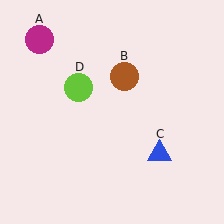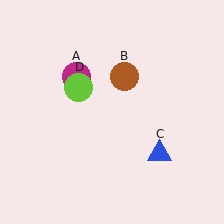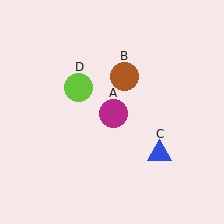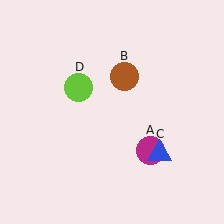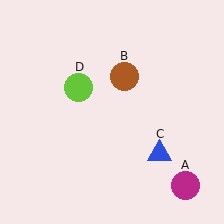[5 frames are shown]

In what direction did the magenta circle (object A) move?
The magenta circle (object A) moved down and to the right.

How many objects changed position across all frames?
1 object changed position: magenta circle (object A).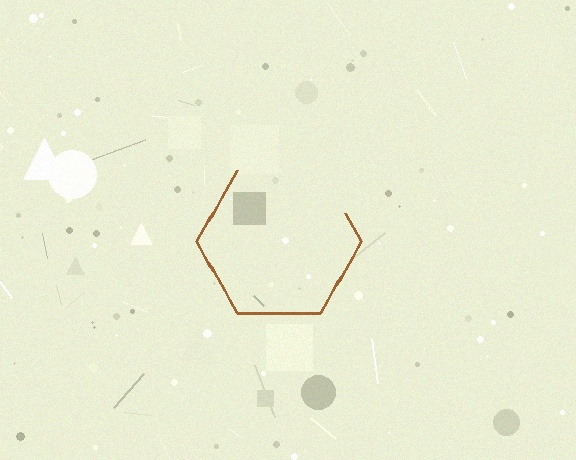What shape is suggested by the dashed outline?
The dashed outline suggests a hexagon.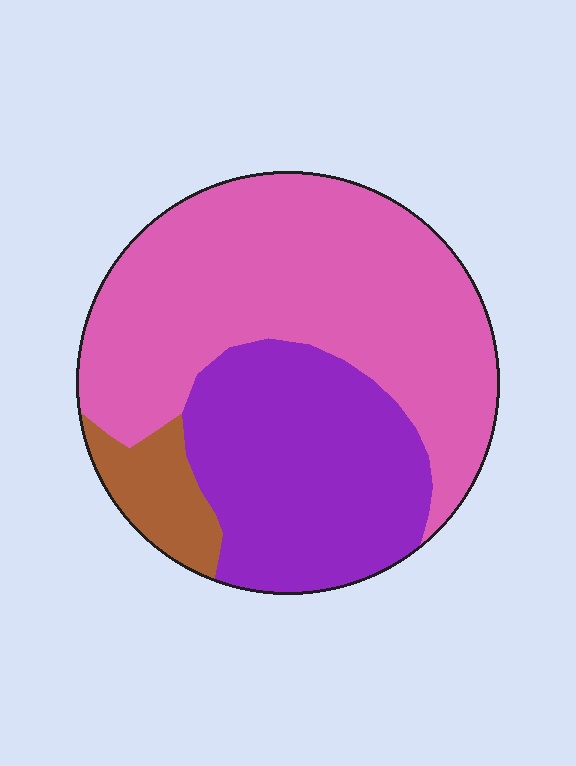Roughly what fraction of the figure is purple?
Purple takes up about one third (1/3) of the figure.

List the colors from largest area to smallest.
From largest to smallest: pink, purple, brown.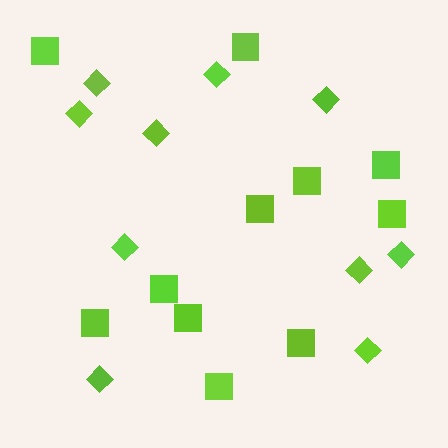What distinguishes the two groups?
There are 2 groups: one group of diamonds (10) and one group of squares (11).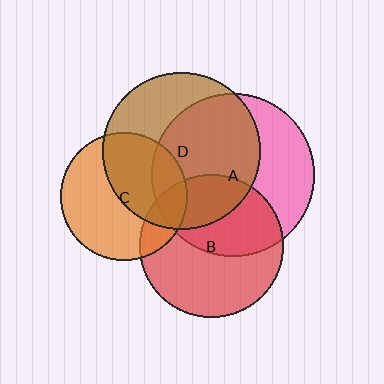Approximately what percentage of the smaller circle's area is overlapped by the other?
Approximately 15%.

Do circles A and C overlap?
Yes.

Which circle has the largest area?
Circle A (pink).